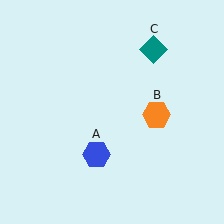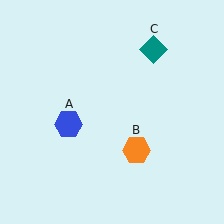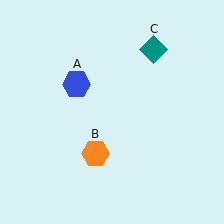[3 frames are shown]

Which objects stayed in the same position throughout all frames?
Teal diamond (object C) remained stationary.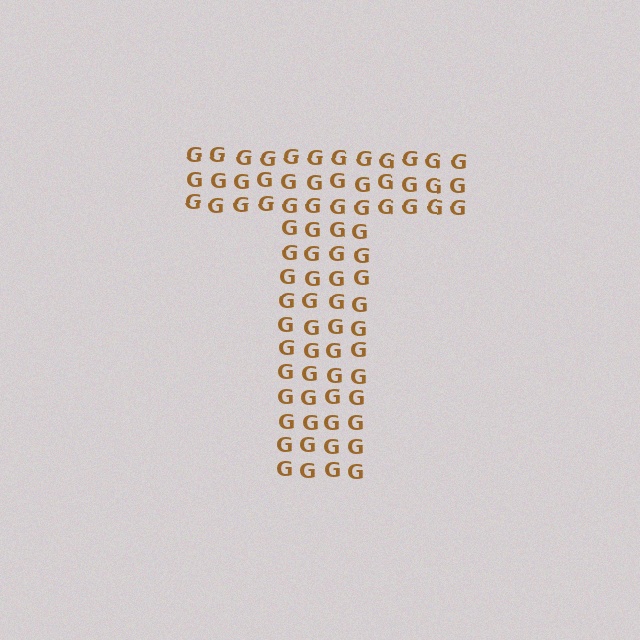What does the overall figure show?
The overall figure shows the letter T.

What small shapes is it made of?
It is made of small letter G's.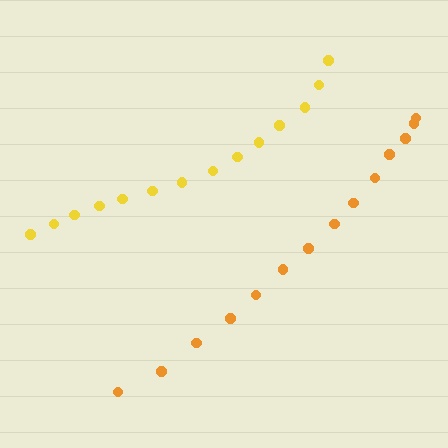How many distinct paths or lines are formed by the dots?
There are 2 distinct paths.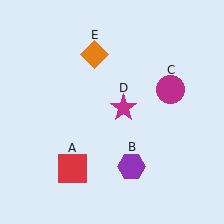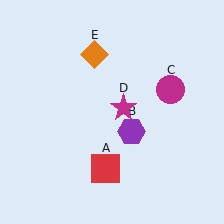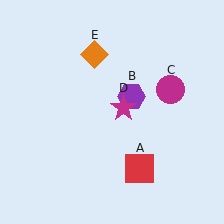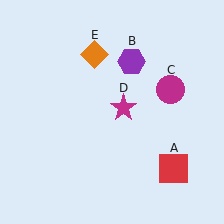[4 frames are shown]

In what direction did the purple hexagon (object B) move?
The purple hexagon (object B) moved up.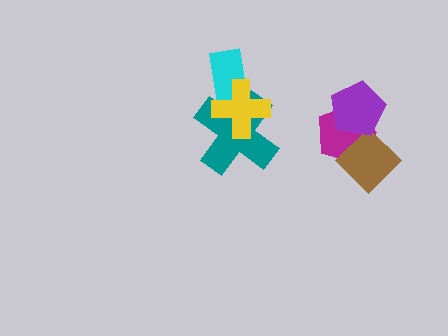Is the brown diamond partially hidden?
Yes, it is partially covered by another shape.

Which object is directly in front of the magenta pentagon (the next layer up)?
The brown diamond is directly in front of the magenta pentagon.